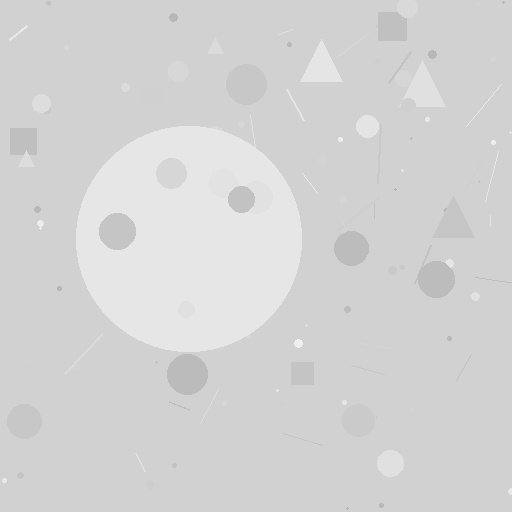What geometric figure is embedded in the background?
A circle is embedded in the background.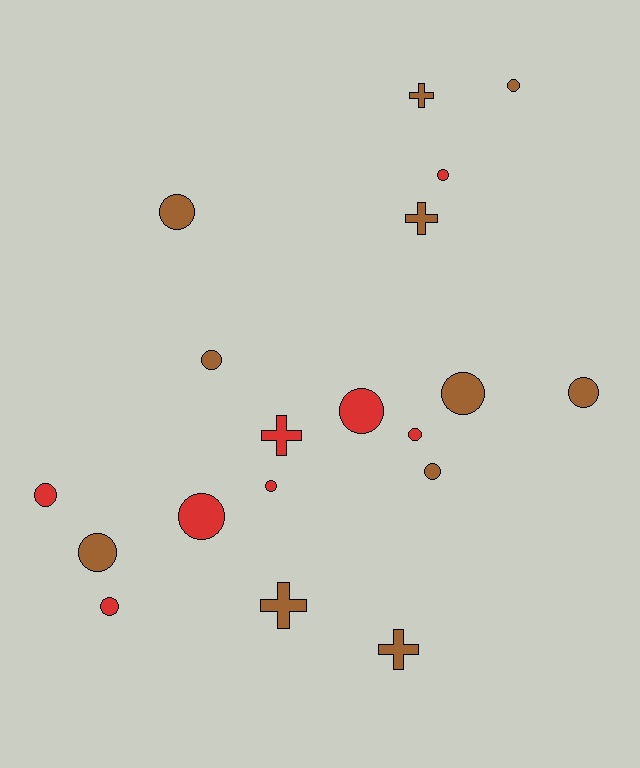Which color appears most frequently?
Brown, with 11 objects.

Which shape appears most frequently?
Circle, with 14 objects.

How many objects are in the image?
There are 19 objects.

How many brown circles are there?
There are 7 brown circles.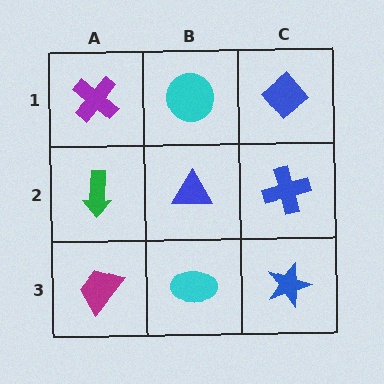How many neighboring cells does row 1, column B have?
3.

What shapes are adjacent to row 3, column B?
A blue triangle (row 2, column B), a magenta trapezoid (row 3, column A), a blue star (row 3, column C).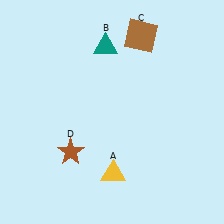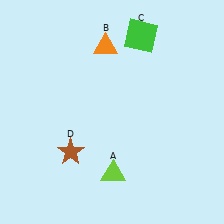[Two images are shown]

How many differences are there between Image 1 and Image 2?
There are 3 differences between the two images.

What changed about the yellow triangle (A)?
In Image 1, A is yellow. In Image 2, it changed to lime.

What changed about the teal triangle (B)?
In Image 1, B is teal. In Image 2, it changed to orange.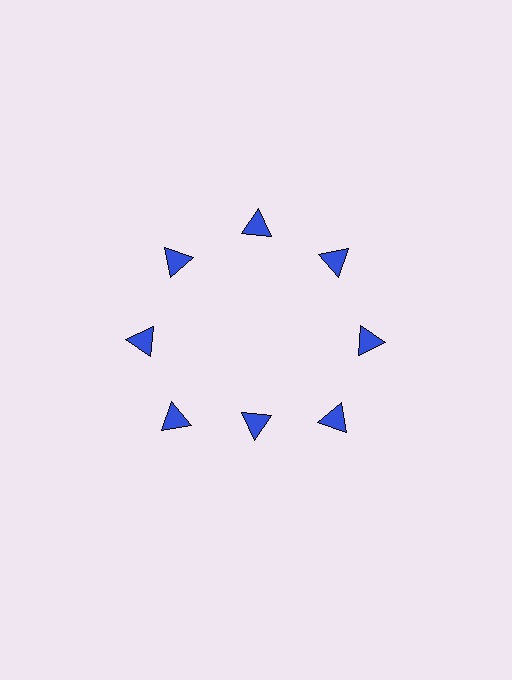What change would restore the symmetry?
The symmetry would be restored by moving it outward, back onto the ring so that all 8 triangles sit at equal angles and equal distance from the center.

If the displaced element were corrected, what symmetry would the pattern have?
It would have 8-fold rotational symmetry — the pattern would map onto itself every 45 degrees.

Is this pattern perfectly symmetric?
No. The 8 blue triangles are arranged in a ring, but one element near the 6 o'clock position is pulled inward toward the center, breaking the 8-fold rotational symmetry.